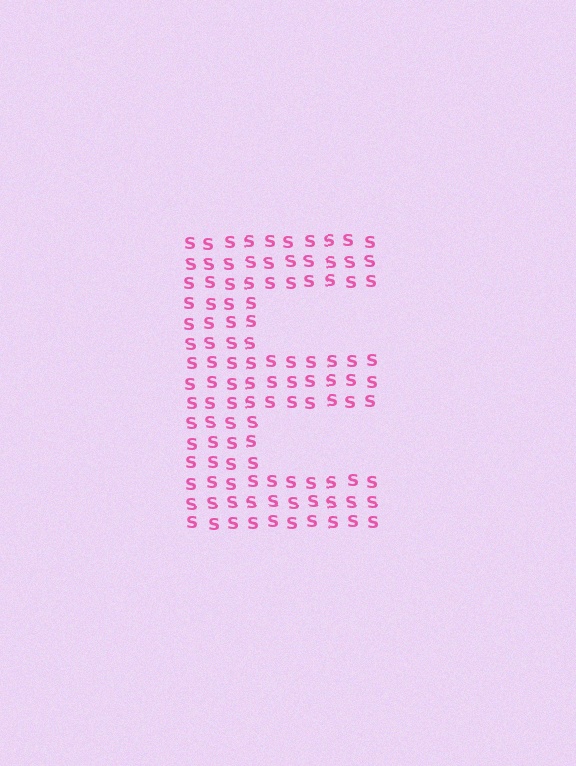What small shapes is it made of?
It is made of small letter S's.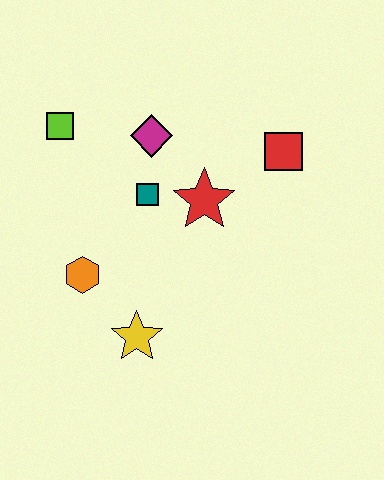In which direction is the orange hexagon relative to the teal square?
The orange hexagon is below the teal square.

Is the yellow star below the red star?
Yes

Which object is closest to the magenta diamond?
The teal square is closest to the magenta diamond.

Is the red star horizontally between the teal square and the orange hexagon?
No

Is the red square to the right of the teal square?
Yes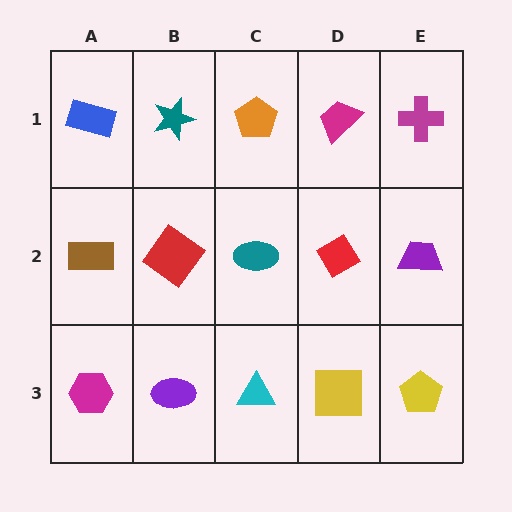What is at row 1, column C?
An orange pentagon.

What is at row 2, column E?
A purple trapezoid.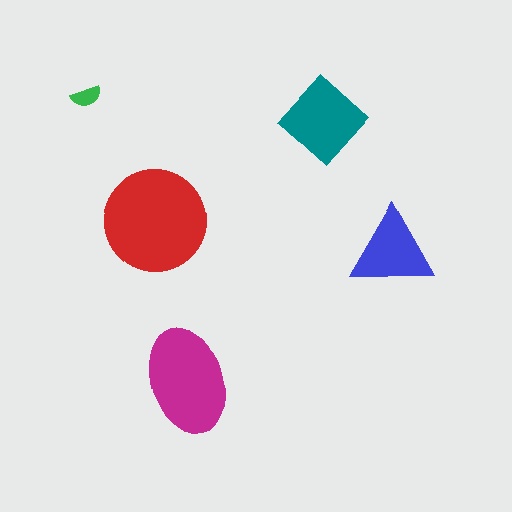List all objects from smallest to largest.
The green semicircle, the blue triangle, the teal diamond, the magenta ellipse, the red circle.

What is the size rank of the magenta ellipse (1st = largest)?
2nd.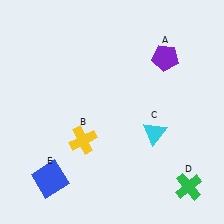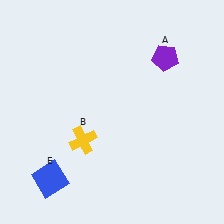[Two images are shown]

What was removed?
The green cross (D), the cyan triangle (C) were removed in Image 2.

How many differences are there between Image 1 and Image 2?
There are 2 differences between the two images.